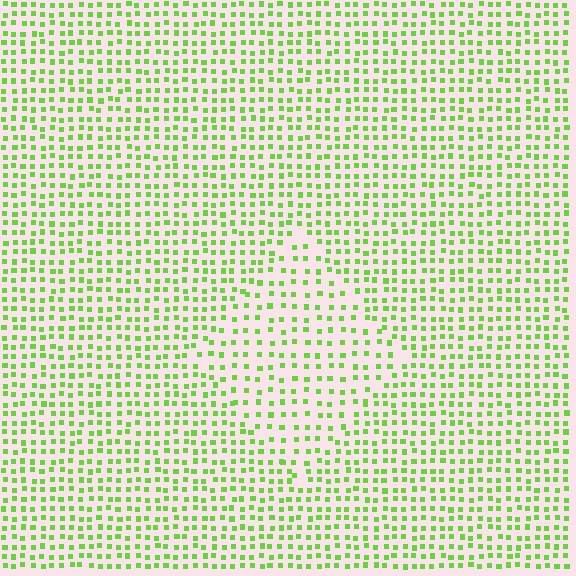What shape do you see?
I see a diamond.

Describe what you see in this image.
The image contains small lime elements arranged at two different densities. A diamond-shaped region is visible where the elements are less densely packed than the surrounding area.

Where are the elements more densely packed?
The elements are more densely packed outside the diamond boundary.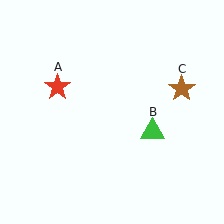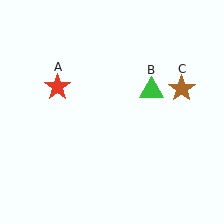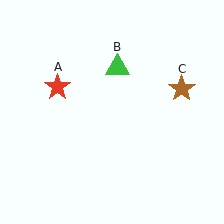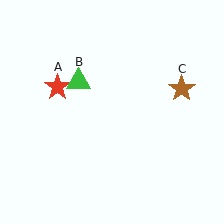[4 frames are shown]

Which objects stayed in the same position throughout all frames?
Red star (object A) and brown star (object C) remained stationary.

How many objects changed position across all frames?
1 object changed position: green triangle (object B).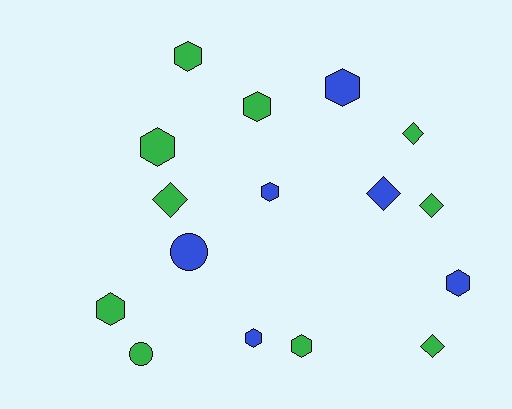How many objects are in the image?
There are 16 objects.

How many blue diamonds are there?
There is 1 blue diamond.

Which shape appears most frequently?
Hexagon, with 9 objects.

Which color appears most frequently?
Green, with 10 objects.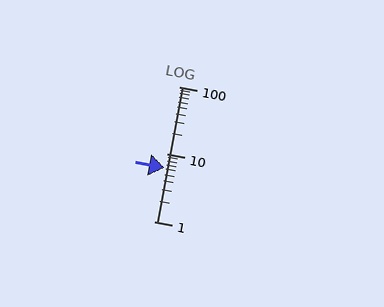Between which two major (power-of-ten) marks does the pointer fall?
The pointer is between 1 and 10.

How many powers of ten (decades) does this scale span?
The scale spans 2 decades, from 1 to 100.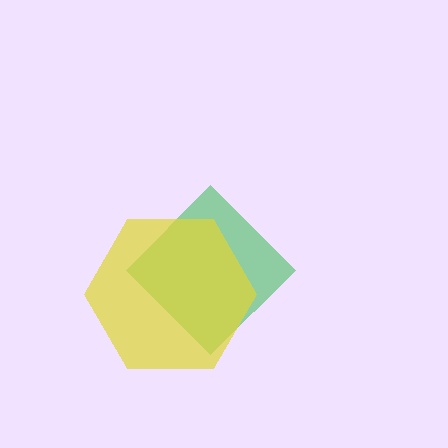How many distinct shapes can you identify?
There are 2 distinct shapes: a green diamond, a yellow hexagon.